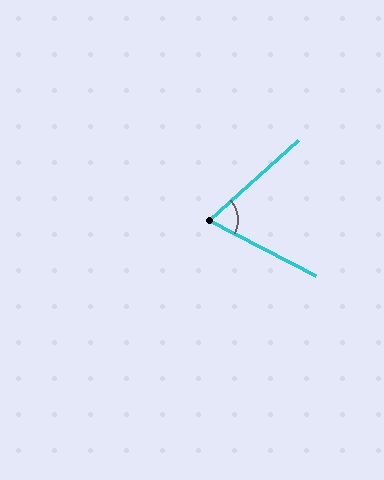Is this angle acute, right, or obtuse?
It is acute.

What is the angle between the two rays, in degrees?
Approximately 69 degrees.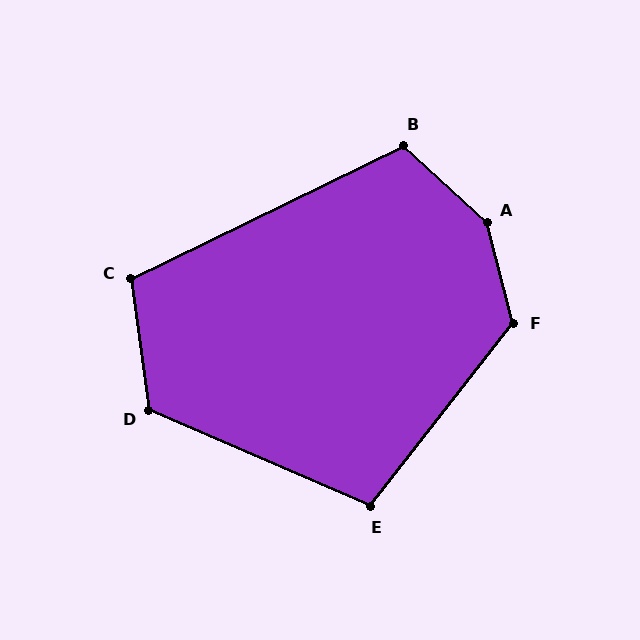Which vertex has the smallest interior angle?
E, at approximately 104 degrees.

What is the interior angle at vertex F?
Approximately 127 degrees (obtuse).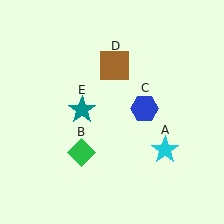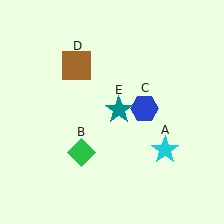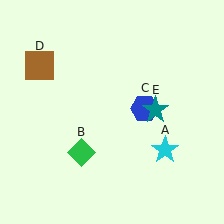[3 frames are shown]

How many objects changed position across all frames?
2 objects changed position: brown square (object D), teal star (object E).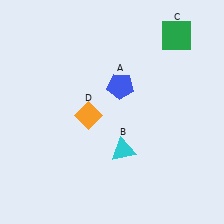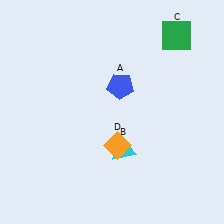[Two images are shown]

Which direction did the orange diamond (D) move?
The orange diamond (D) moved down.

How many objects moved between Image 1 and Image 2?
1 object moved between the two images.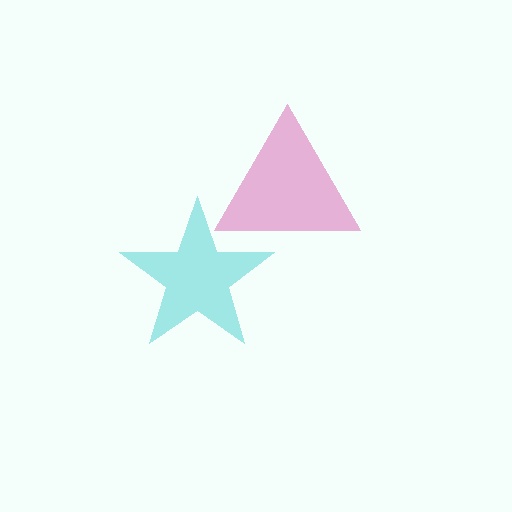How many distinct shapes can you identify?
There are 2 distinct shapes: a cyan star, a pink triangle.